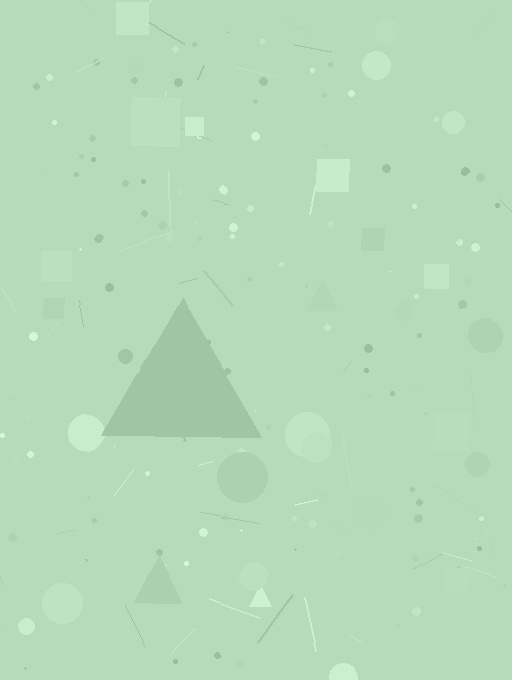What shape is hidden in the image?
A triangle is hidden in the image.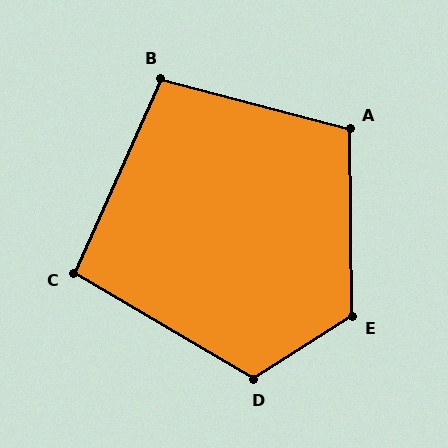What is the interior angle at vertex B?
Approximately 99 degrees (obtuse).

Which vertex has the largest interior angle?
E, at approximately 122 degrees.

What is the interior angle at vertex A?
Approximately 105 degrees (obtuse).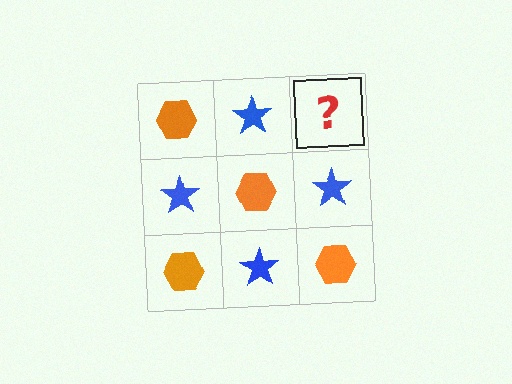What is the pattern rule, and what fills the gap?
The rule is that it alternates orange hexagon and blue star in a checkerboard pattern. The gap should be filled with an orange hexagon.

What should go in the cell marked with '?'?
The missing cell should contain an orange hexagon.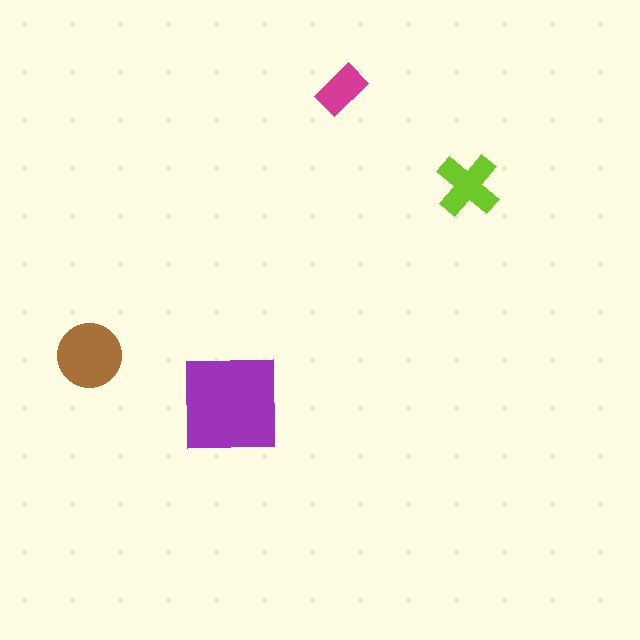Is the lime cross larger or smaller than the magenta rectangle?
Larger.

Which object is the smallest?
The magenta rectangle.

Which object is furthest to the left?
The brown circle is leftmost.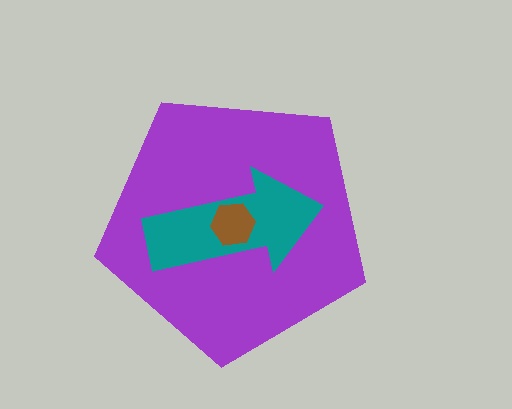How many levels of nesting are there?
3.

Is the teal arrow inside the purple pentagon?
Yes.